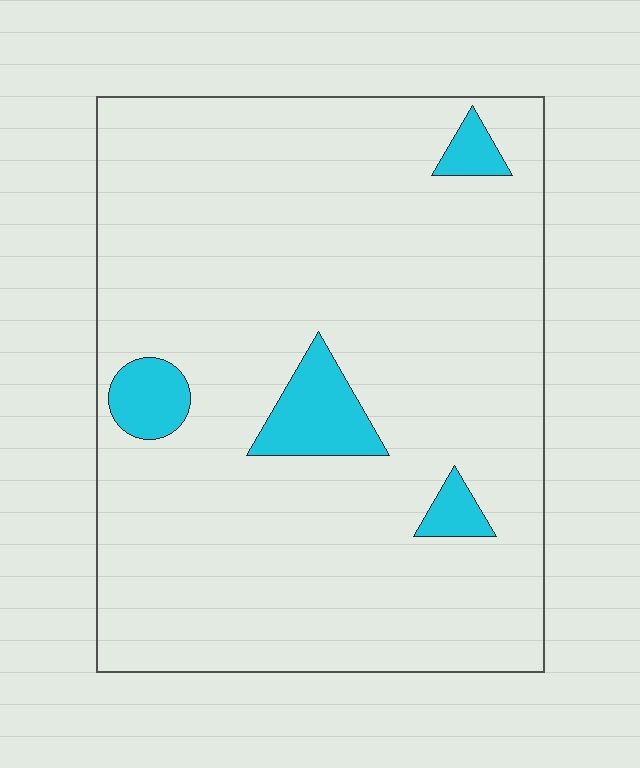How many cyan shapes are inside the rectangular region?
4.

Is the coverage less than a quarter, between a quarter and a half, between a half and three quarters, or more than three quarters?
Less than a quarter.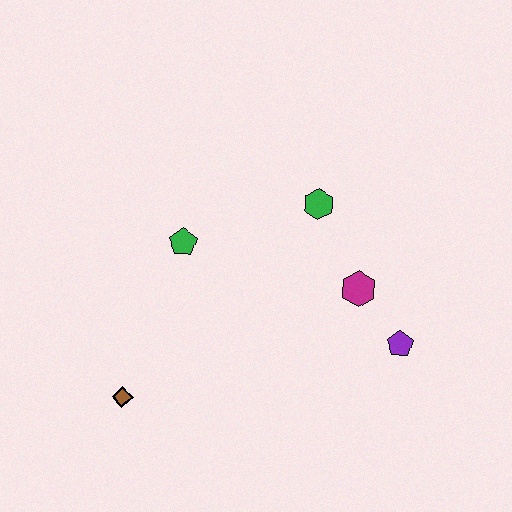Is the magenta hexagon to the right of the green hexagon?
Yes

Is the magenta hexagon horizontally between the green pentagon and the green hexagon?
No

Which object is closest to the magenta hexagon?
The purple pentagon is closest to the magenta hexagon.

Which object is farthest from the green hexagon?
The brown diamond is farthest from the green hexagon.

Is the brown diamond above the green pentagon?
No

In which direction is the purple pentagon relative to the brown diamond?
The purple pentagon is to the right of the brown diamond.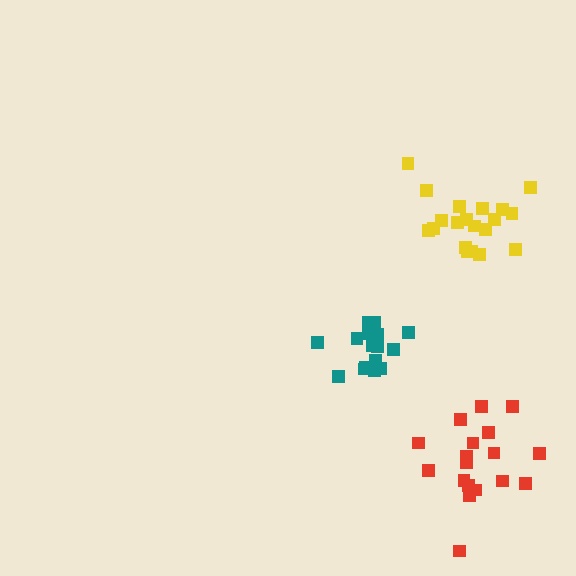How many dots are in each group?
Group 1: 18 dots, Group 2: 20 dots, Group 3: 18 dots (56 total).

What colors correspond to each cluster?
The clusters are colored: teal, yellow, red.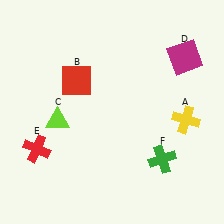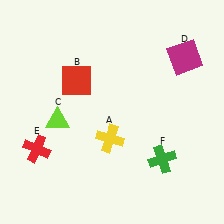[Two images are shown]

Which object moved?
The yellow cross (A) moved left.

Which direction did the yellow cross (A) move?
The yellow cross (A) moved left.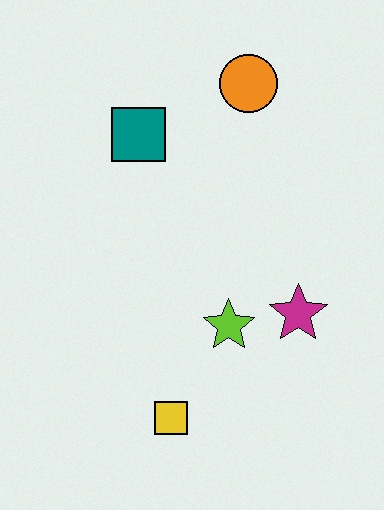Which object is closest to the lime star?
The magenta star is closest to the lime star.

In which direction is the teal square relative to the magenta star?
The teal square is above the magenta star.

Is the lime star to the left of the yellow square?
No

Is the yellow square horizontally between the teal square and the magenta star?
Yes